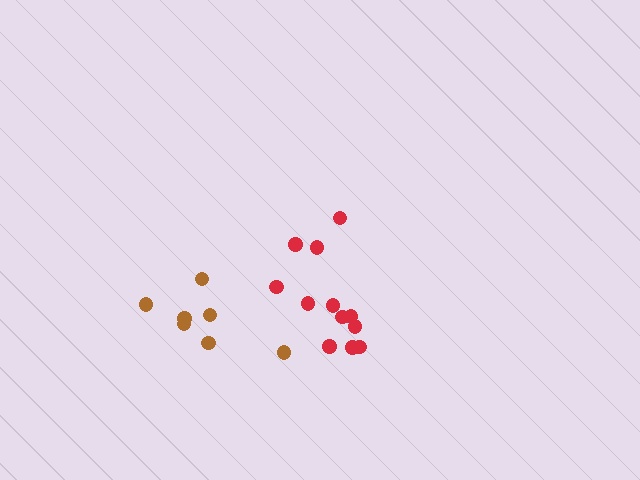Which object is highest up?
The red cluster is topmost.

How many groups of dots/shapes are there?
There are 2 groups.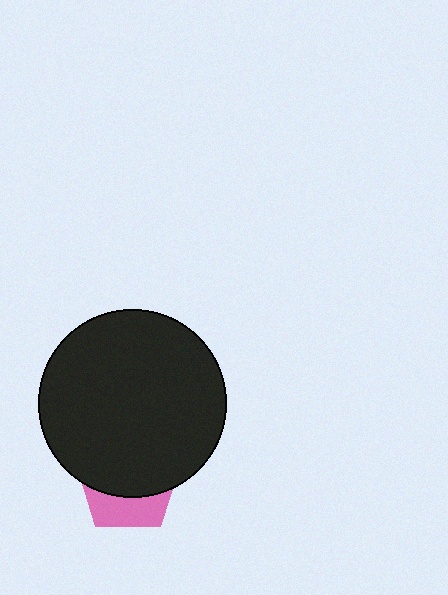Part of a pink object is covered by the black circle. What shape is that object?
It is a pentagon.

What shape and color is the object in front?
The object in front is a black circle.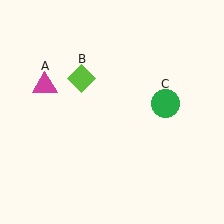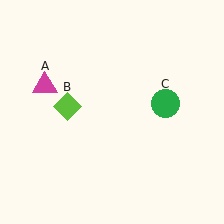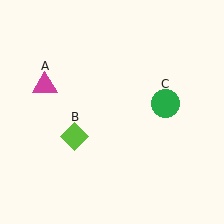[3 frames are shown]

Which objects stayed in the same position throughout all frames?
Magenta triangle (object A) and green circle (object C) remained stationary.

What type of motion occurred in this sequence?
The lime diamond (object B) rotated counterclockwise around the center of the scene.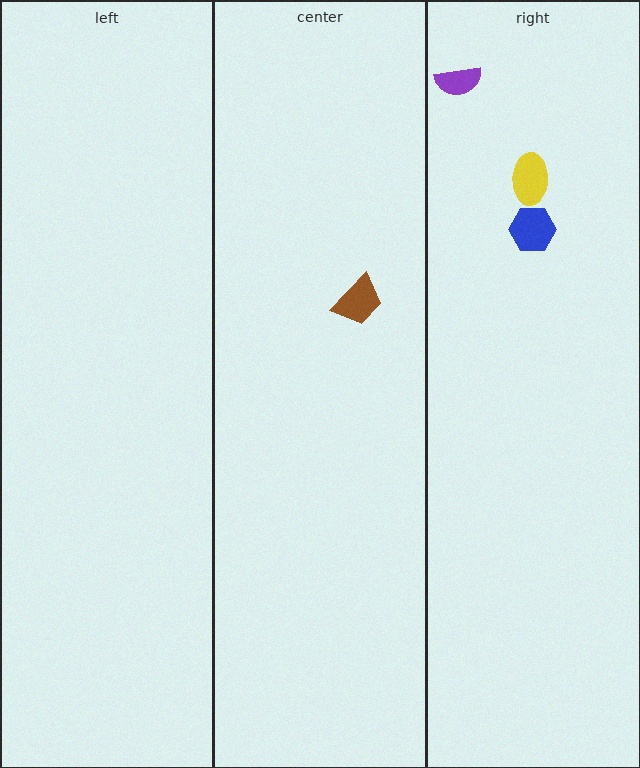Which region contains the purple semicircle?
The right region.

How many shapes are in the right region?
3.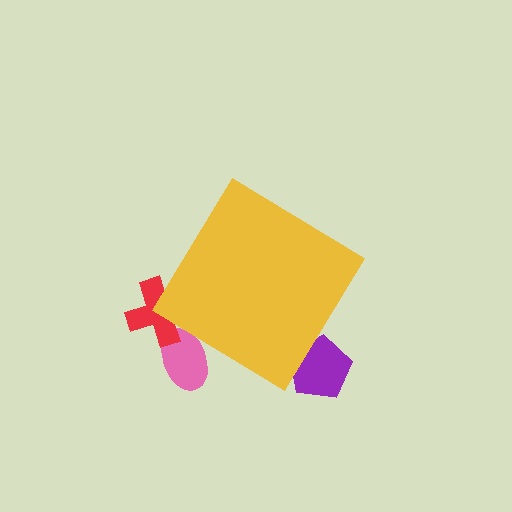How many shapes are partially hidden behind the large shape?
3 shapes are partially hidden.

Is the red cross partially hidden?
Yes, the red cross is partially hidden behind the yellow diamond.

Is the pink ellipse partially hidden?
Yes, the pink ellipse is partially hidden behind the yellow diamond.